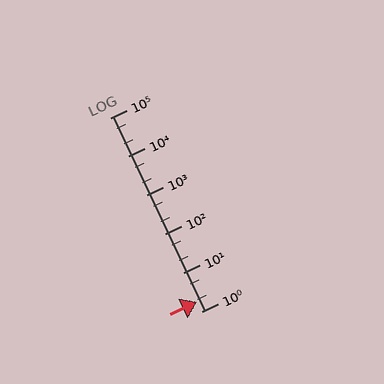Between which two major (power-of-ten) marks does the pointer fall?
The pointer is between 1 and 10.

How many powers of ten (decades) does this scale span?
The scale spans 5 decades, from 1 to 100000.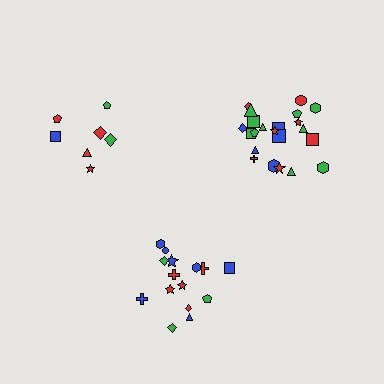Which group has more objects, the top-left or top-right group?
The top-right group.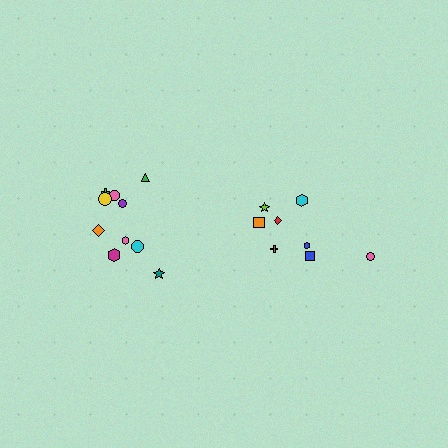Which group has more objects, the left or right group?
The left group.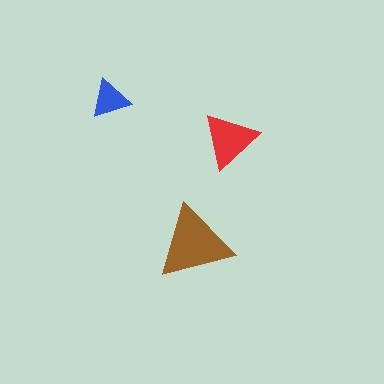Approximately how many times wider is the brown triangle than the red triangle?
About 1.5 times wider.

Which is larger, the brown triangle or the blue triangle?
The brown one.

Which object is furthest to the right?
The red triangle is rightmost.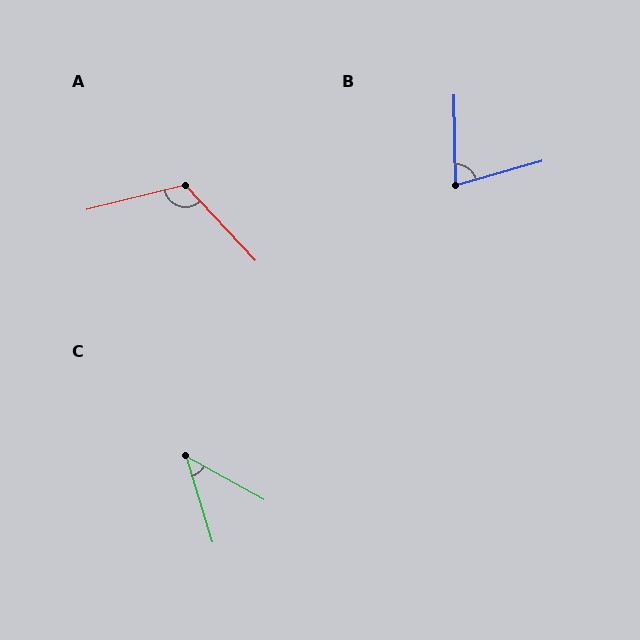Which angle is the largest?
A, at approximately 120 degrees.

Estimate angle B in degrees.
Approximately 75 degrees.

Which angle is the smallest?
C, at approximately 44 degrees.